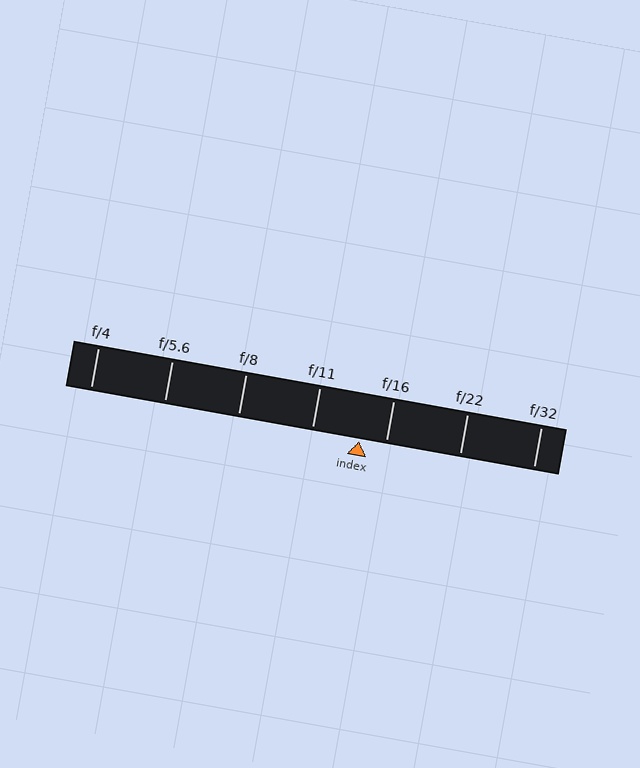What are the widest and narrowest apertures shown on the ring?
The widest aperture shown is f/4 and the narrowest is f/32.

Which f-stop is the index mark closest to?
The index mark is closest to f/16.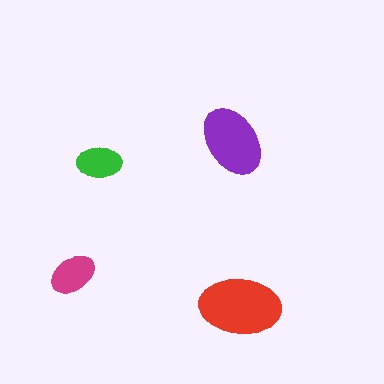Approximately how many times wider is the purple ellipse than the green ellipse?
About 1.5 times wider.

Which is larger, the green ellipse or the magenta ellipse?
The magenta one.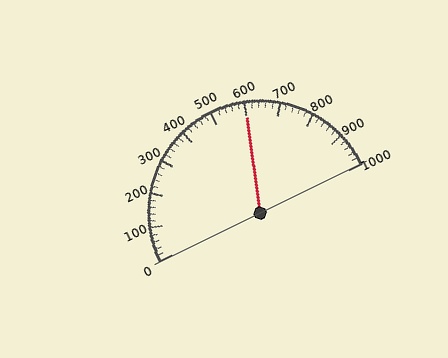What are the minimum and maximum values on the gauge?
The gauge ranges from 0 to 1000.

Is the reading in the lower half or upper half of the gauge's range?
The reading is in the upper half of the range (0 to 1000).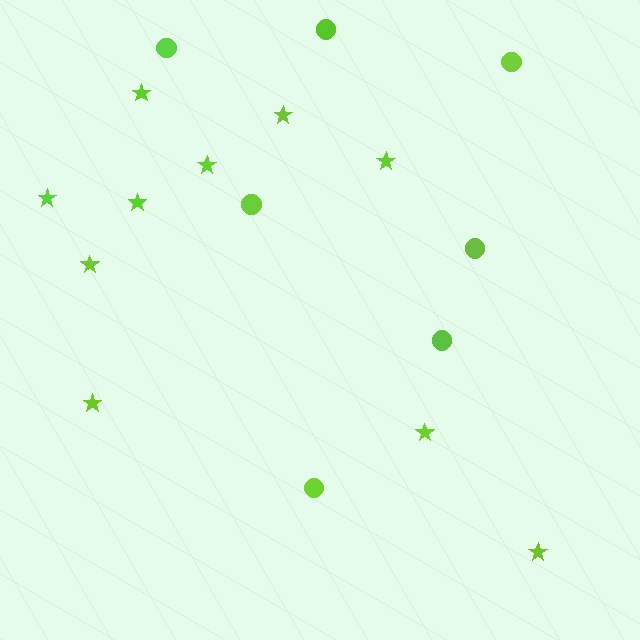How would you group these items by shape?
There are 2 groups: one group of stars (10) and one group of circles (7).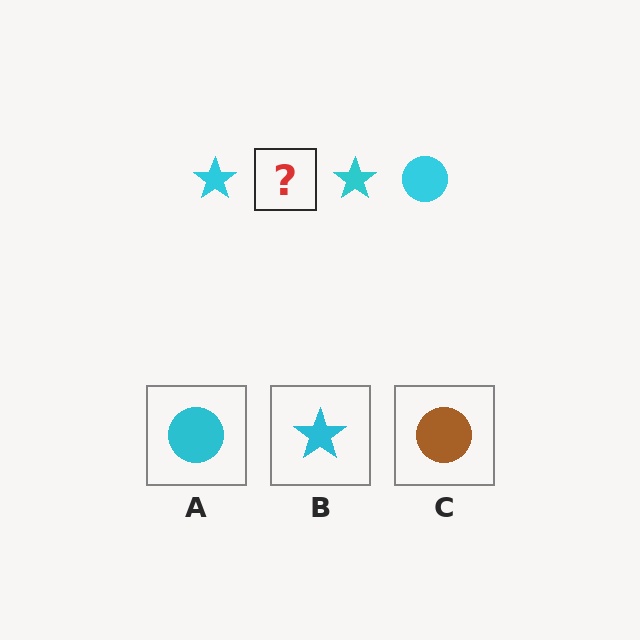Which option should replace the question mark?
Option A.